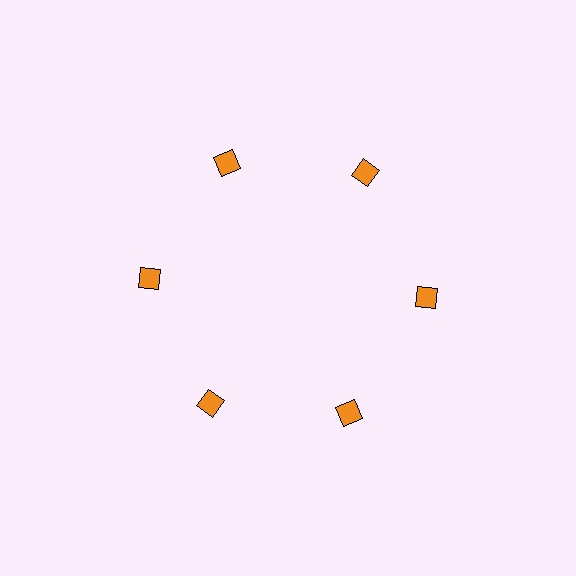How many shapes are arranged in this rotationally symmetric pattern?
There are 6 shapes, arranged in 6 groups of 1.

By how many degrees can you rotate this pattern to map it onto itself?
The pattern maps onto itself every 60 degrees of rotation.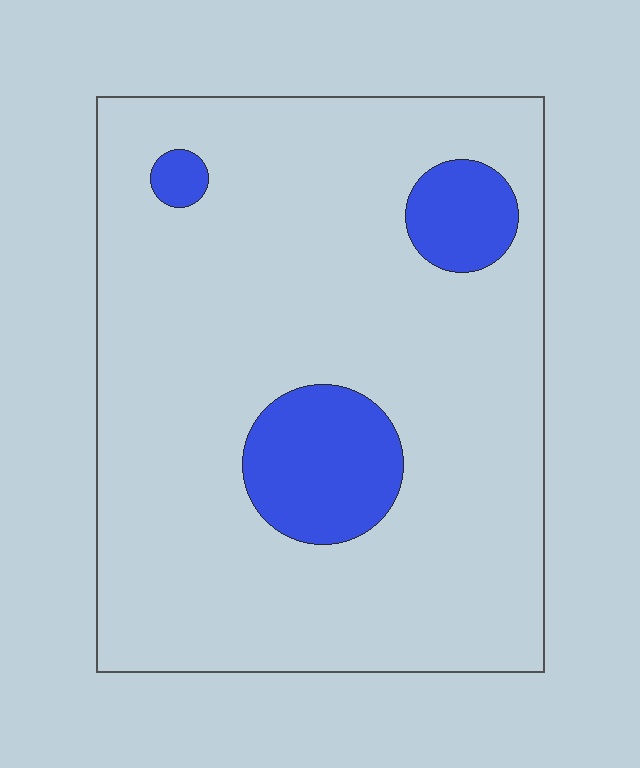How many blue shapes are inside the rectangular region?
3.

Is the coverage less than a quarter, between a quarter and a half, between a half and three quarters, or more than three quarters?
Less than a quarter.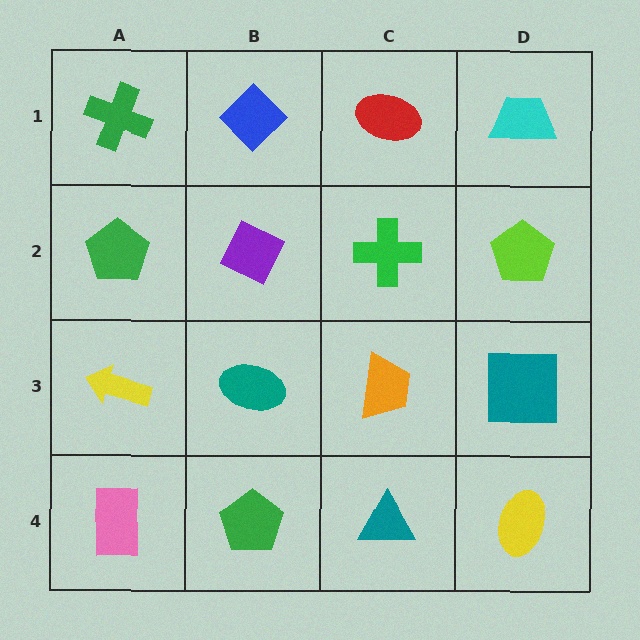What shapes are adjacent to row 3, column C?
A green cross (row 2, column C), a teal triangle (row 4, column C), a teal ellipse (row 3, column B), a teal square (row 3, column D).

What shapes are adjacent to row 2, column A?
A green cross (row 1, column A), a yellow arrow (row 3, column A), a purple diamond (row 2, column B).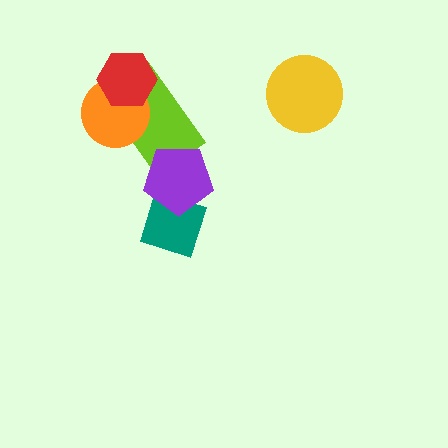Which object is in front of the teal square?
The purple pentagon is in front of the teal square.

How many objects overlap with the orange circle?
2 objects overlap with the orange circle.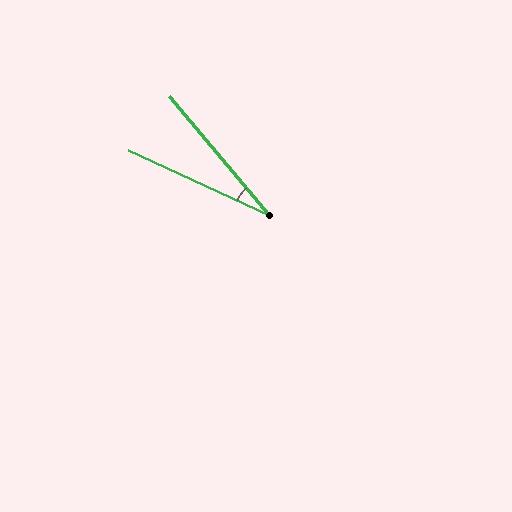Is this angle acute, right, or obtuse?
It is acute.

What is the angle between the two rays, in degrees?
Approximately 26 degrees.